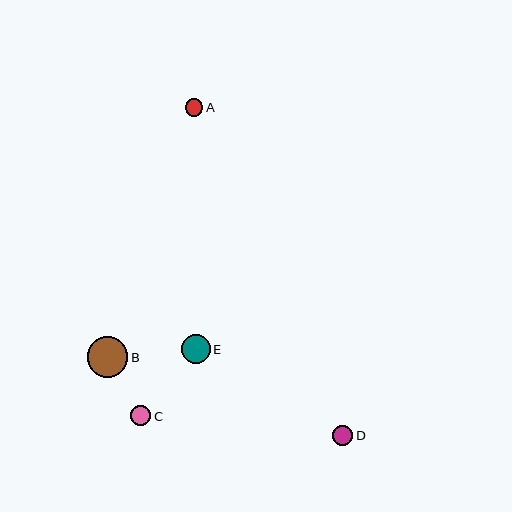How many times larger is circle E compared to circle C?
Circle E is approximately 1.4 times the size of circle C.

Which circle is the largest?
Circle B is the largest with a size of approximately 41 pixels.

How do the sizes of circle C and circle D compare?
Circle C and circle D are approximately the same size.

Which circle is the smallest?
Circle A is the smallest with a size of approximately 17 pixels.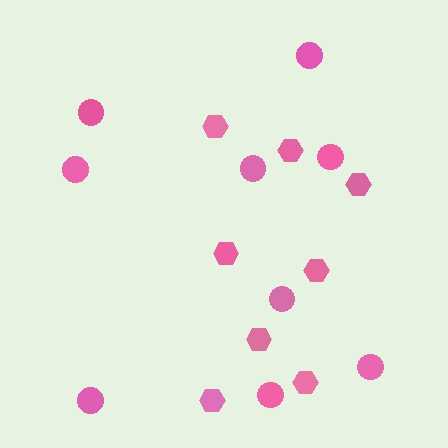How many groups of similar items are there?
There are 2 groups: one group of hexagons (8) and one group of circles (9).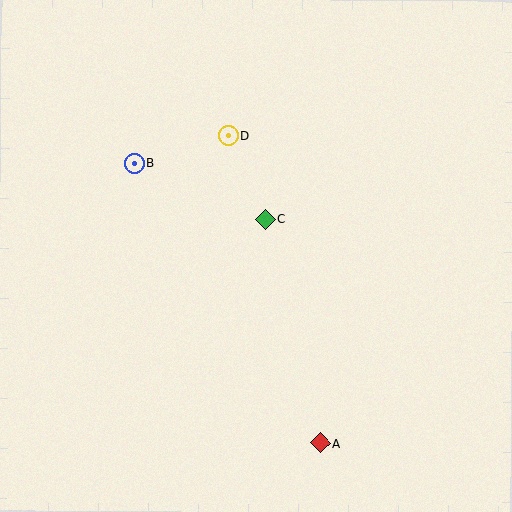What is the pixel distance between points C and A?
The distance between C and A is 230 pixels.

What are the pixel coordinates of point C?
Point C is at (266, 220).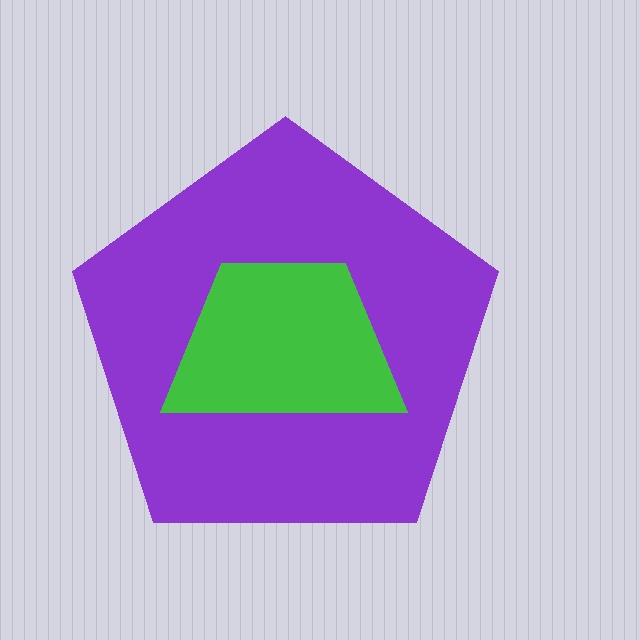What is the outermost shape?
The purple pentagon.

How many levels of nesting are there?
2.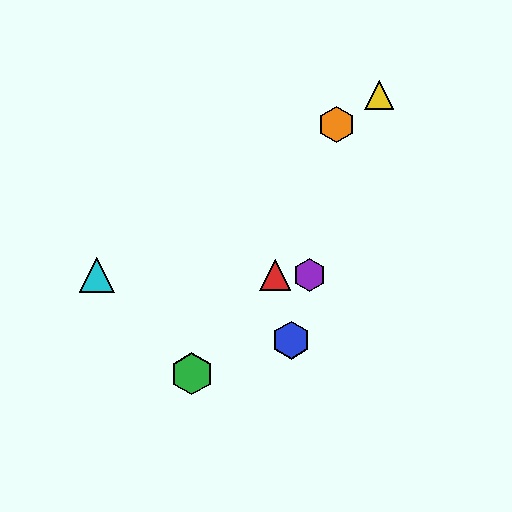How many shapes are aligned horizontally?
3 shapes (the red triangle, the purple hexagon, the cyan triangle) are aligned horizontally.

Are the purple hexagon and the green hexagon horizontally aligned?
No, the purple hexagon is at y≈275 and the green hexagon is at y≈374.